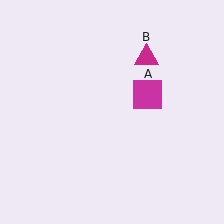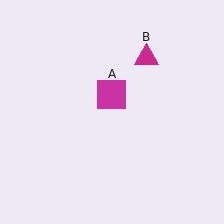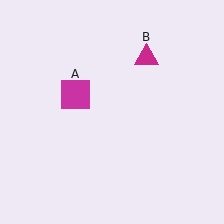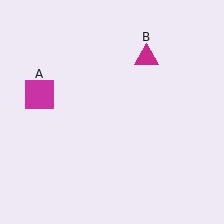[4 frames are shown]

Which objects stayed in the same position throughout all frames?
Magenta triangle (object B) remained stationary.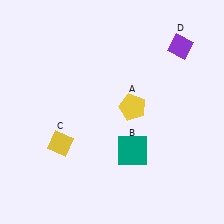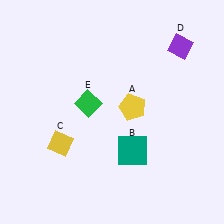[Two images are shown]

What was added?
A green diamond (E) was added in Image 2.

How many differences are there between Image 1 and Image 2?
There is 1 difference between the two images.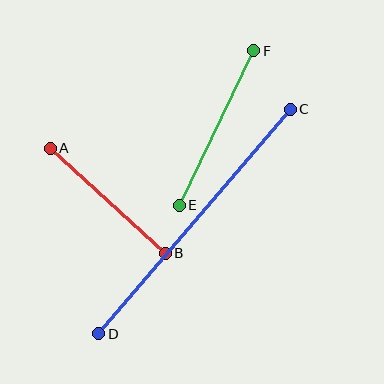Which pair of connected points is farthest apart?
Points C and D are farthest apart.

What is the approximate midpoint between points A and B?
The midpoint is at approximately (108, 201) pixels.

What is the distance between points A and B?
The distance is approximately 156 pixels.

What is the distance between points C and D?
The distance is approximately 295 pixels.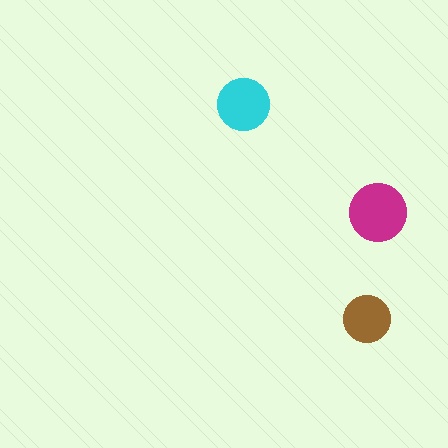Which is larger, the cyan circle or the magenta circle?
The magenta one.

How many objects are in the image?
There are 3 objects in the image.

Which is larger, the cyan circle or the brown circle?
The cyan one.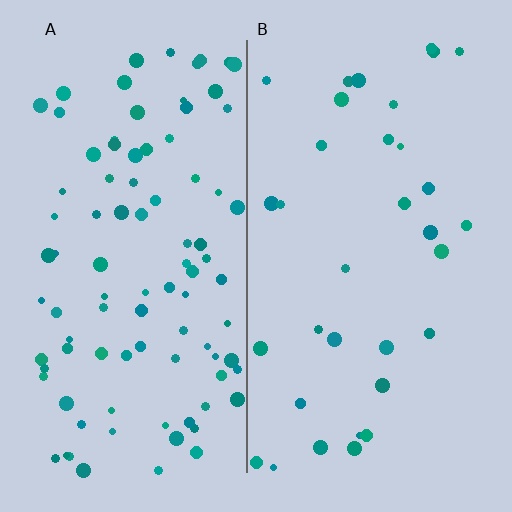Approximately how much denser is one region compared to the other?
Approximately 2.8× — region A over region B.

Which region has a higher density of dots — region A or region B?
A (the left).